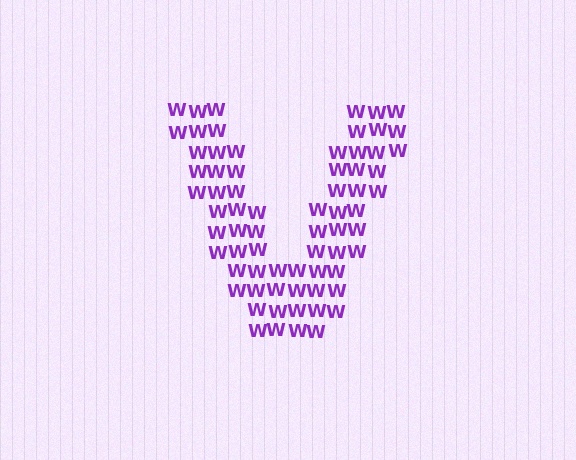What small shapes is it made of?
It is made of small letter W's.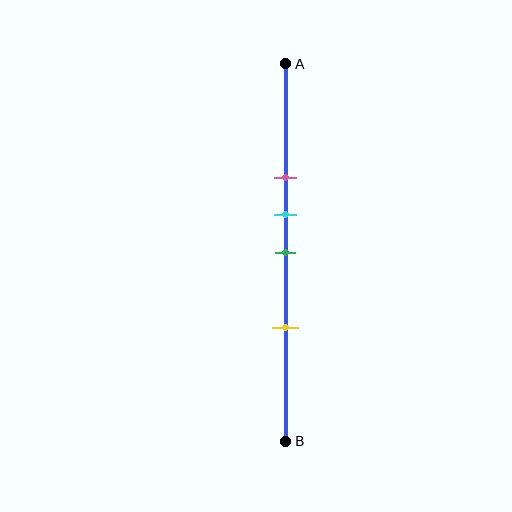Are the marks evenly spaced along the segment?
No, the marks are not evenly spaced.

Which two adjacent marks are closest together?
The cyan and green marks are the closest adjacent pair.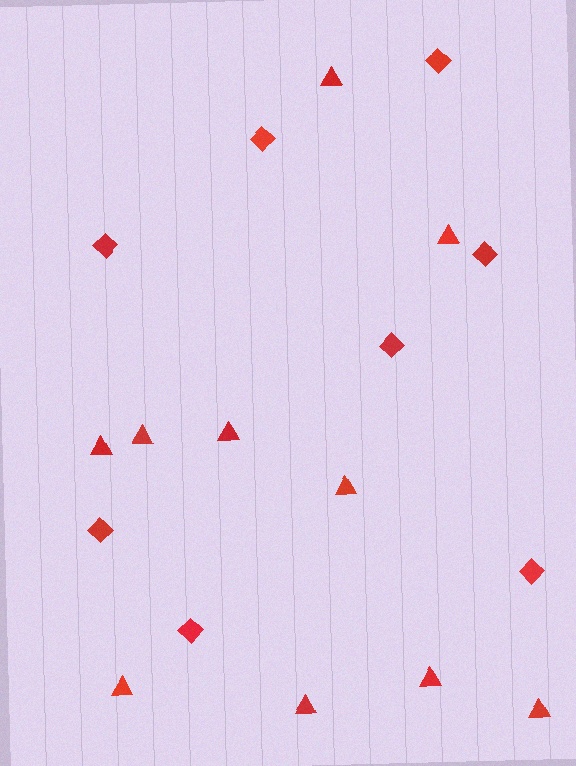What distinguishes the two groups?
There are 2 groups: one group of triangles (10) and one group of diamonds (8).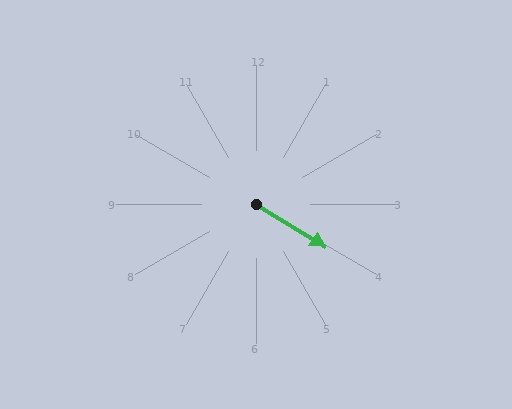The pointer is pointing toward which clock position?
Roughly 4 o'clock.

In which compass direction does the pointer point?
Southeast.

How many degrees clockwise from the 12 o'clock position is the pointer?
Approximately 121 degrees.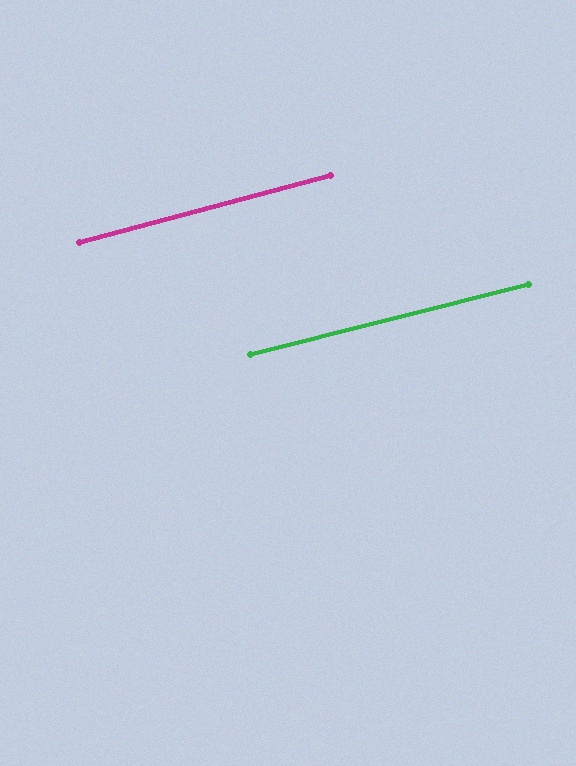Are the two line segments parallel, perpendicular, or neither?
Parallel — their directions differ by only 0.9°.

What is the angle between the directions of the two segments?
Approximately 1 degree.